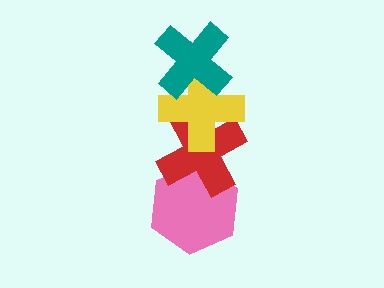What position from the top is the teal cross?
The teal cross is 1st from the top.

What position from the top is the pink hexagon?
The pink hexagon is 4th from the top.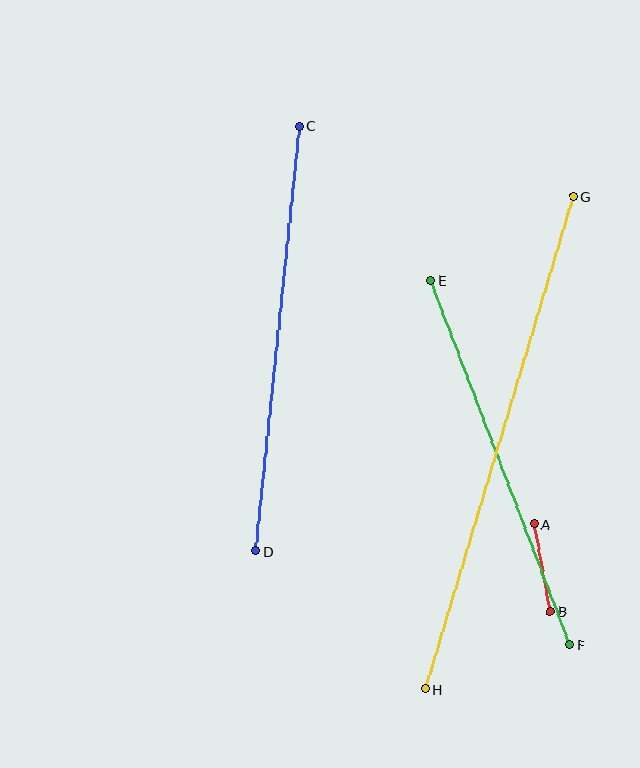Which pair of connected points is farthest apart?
Points G and H are farthest apart.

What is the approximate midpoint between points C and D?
The midpoint is at approximately (278, 338) pixels.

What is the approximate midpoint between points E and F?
The midpoint is at approximately (500, 463) pixels.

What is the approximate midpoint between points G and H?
The midpoint is at approximately (499, 443) pixels.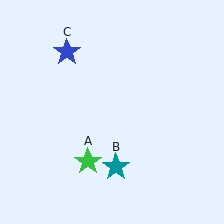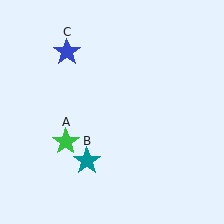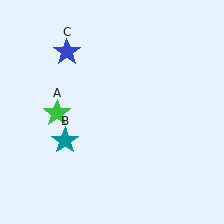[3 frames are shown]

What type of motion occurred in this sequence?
The green star (object A), teal star (object B) rotated clockwise around the center of the scene.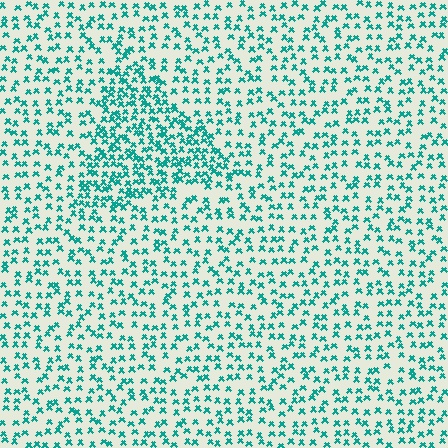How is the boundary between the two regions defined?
The boundary is defined by a change in element density (approximately 1.9x ratio). All elements are the same color, size, and shape.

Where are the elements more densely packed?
The elements are more densely packed inside the triangle boundary.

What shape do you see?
I see a triangle.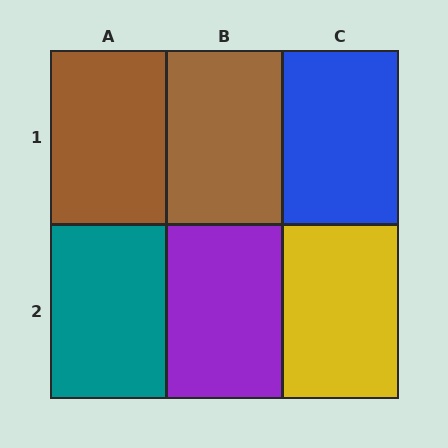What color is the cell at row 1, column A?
Brown.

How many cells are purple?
1 cell is purple.